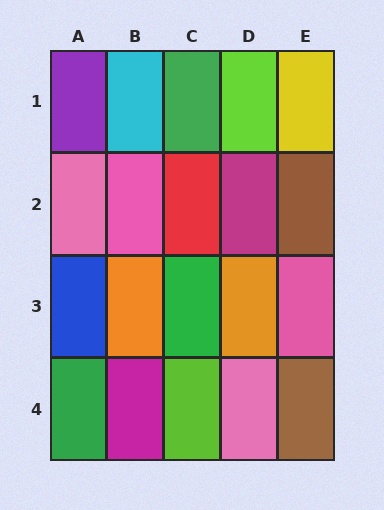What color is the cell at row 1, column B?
Cyan.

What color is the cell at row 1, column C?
Green.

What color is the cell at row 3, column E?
Pink.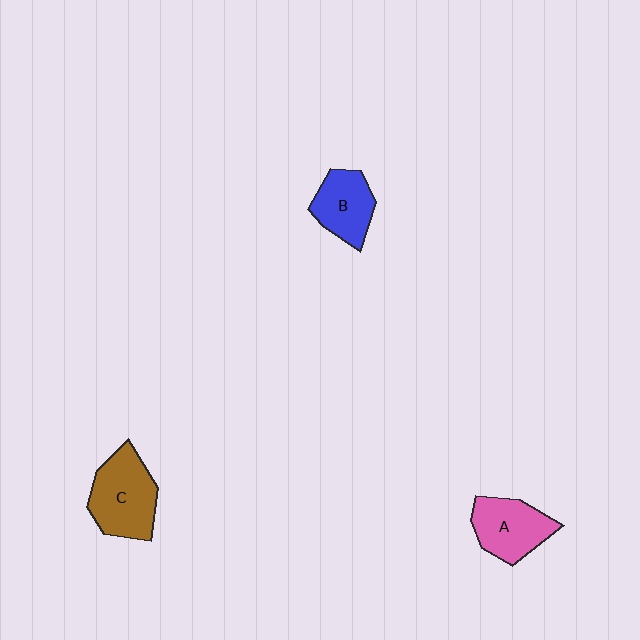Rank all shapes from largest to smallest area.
From largest to smallest: C (brown), A (pink), B (blue).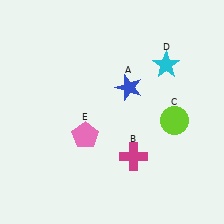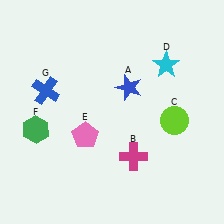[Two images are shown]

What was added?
A green hexagon (F), a blue cross (G) were added in Image 2.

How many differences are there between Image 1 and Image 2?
There are 2 differences between the two images.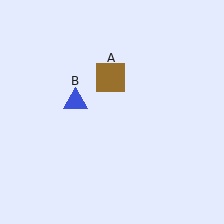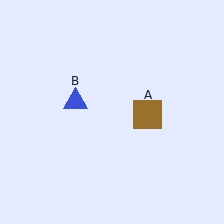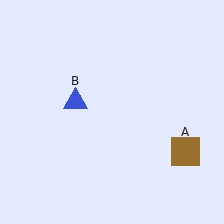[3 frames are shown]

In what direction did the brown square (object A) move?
The brown square (object A) moved down and to the right.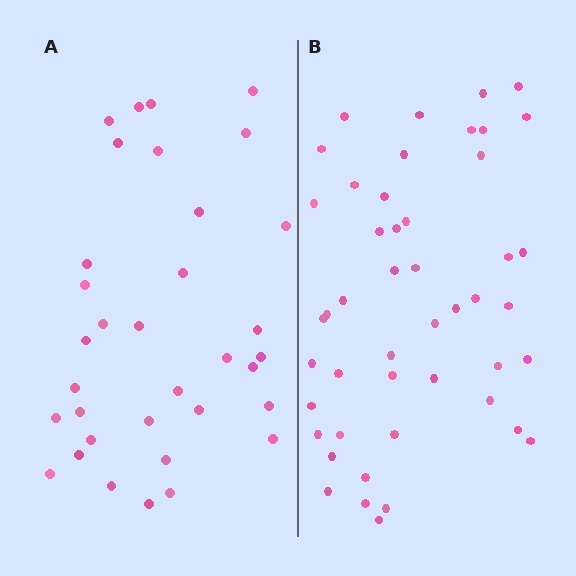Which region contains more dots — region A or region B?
Region B (the right region) has more dots.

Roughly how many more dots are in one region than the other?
Region B has approximately 15 more dots than region A.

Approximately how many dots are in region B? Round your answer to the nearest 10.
About 50 dots. (The exact count is 47, which rounds to 50.)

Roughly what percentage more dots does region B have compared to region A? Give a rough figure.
About 40% more.